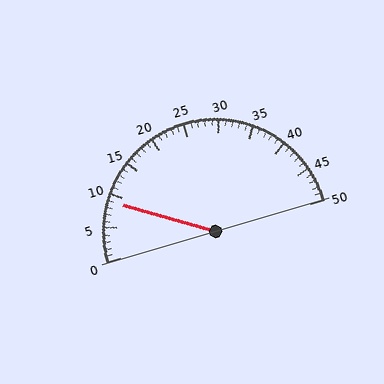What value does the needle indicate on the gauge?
The needle indicates approximately 9.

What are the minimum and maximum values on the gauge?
The gauge ranges from 0 to 50.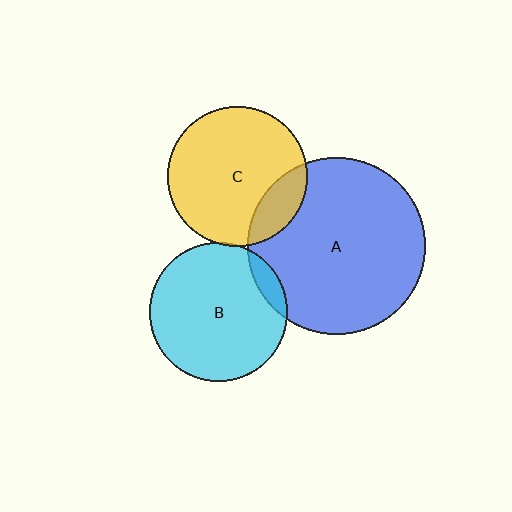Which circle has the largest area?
Circle A (blue).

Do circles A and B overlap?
Yes.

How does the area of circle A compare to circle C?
Approximately 1.6 times.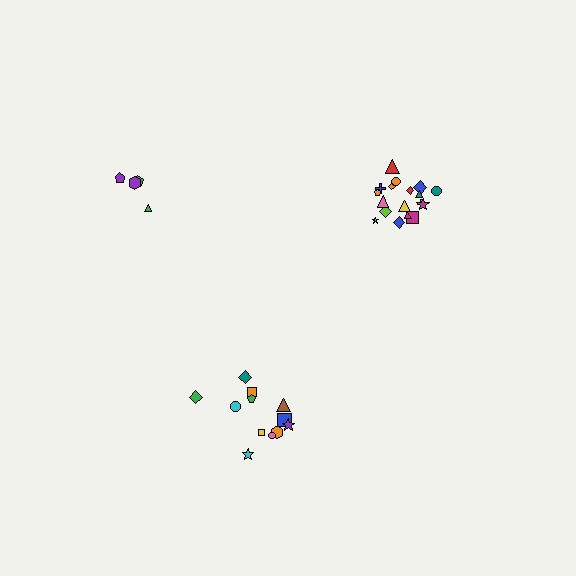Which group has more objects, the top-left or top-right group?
The top-right group.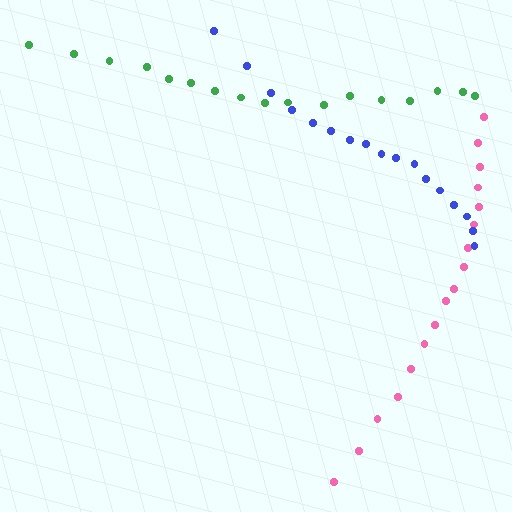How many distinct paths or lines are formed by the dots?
There are 3 distinct paths.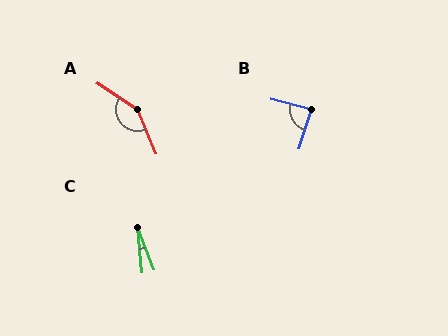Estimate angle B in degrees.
Approximately 87 degrees.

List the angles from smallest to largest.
C (15°), B (87°), A (146°).